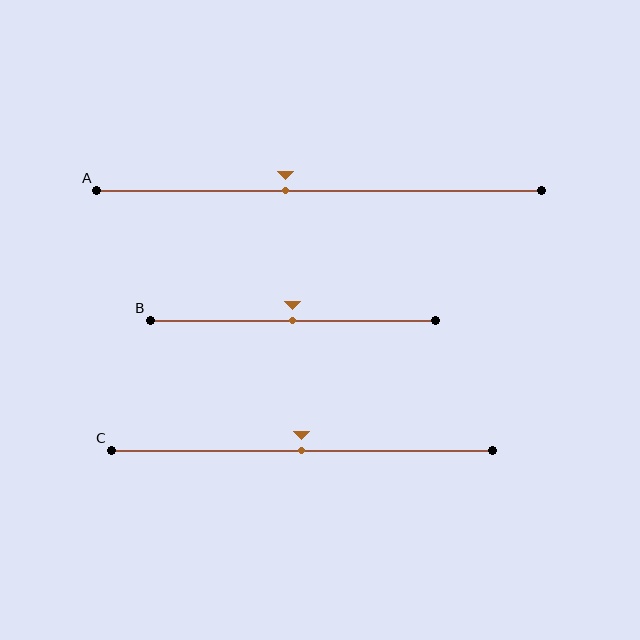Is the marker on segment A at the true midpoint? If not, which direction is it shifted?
No, the marker on segment A is shifted to the left by about 8% of the segment length.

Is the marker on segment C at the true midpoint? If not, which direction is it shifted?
Yes, the marker on segment C is at the true midpoint.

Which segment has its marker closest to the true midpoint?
Segment B has its marker closest to the true midpoint.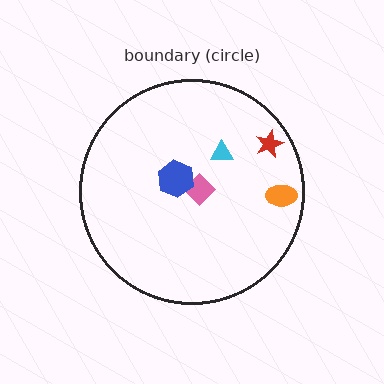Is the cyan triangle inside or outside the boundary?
Inside.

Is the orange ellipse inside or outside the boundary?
Inside.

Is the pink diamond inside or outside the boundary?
Inside.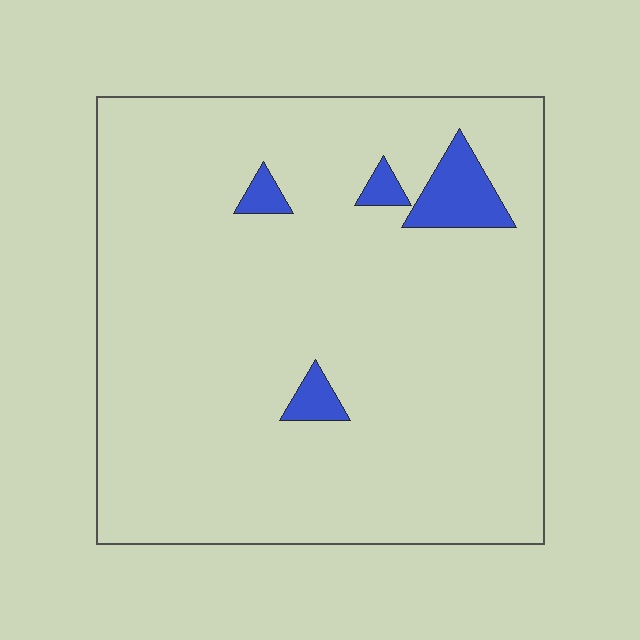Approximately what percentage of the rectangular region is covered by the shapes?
Approximately 5%.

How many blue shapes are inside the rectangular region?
4.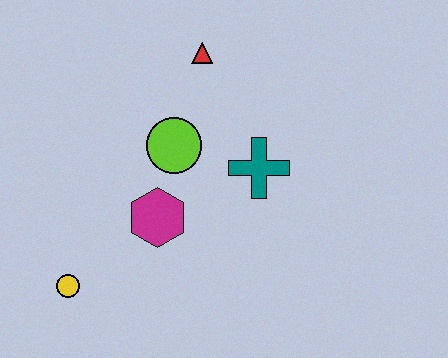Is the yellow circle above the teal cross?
No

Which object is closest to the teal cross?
The lime circle is closest to the teal cross.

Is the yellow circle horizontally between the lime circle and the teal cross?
No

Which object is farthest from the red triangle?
The yellow circle is farthest from the red triangle.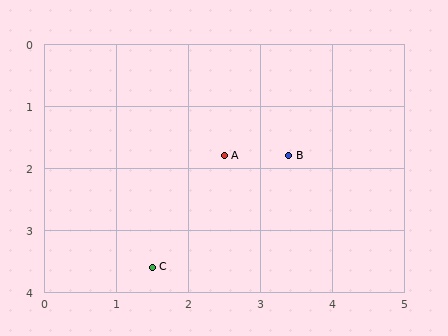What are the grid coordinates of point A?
Point A is at approximately (2.5, 1.8).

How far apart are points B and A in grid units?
Points B and A are about 0.9 grid units apart.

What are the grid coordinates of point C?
Point C is at approximately (1.5, 3.6).